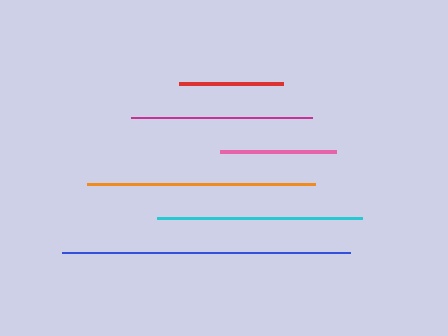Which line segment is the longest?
The blue line is the longest at approximately 287 pixels.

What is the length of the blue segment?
The blue segment is approximately 287 pixels long.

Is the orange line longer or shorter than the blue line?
The blue line is longer than the orange line.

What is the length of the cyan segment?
The cyan segment is approximately 205 pixels long.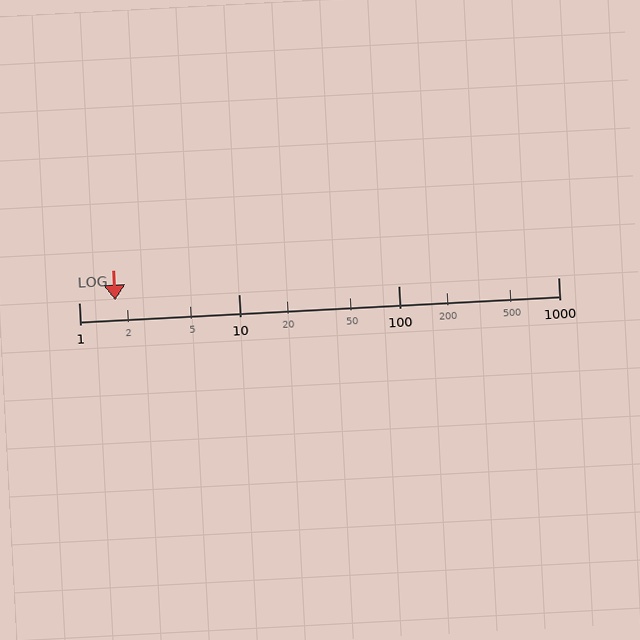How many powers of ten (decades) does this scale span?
The scale spans 3 decades, from 1 to 1000.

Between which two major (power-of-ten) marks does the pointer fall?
The pointer is between 1 and 10.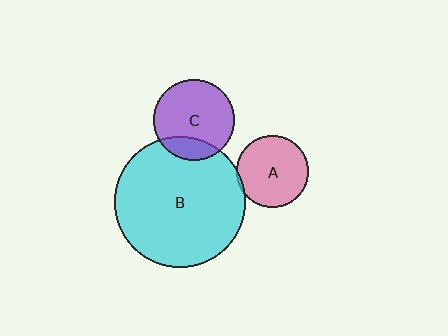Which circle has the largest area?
Circle B (cyan).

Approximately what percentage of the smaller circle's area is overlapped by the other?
Approximately 20%.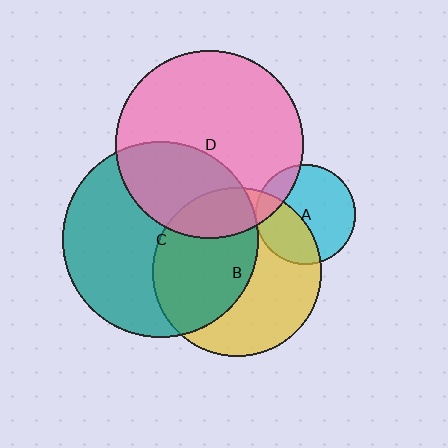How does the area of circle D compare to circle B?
Approximately 1.2 times.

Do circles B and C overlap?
Yes.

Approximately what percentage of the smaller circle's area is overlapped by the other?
Approximately 50%.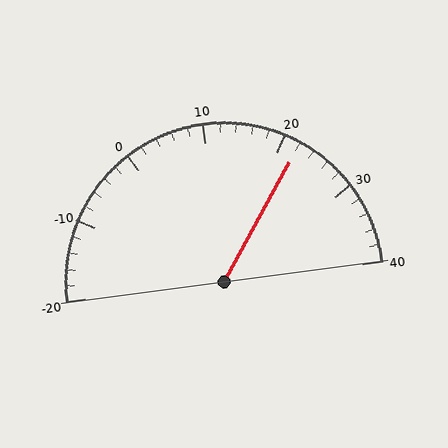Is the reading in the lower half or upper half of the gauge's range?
The reading is in the upper half of the range (-20 to 40).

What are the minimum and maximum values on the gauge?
The gauge ranges from -20 to 40.